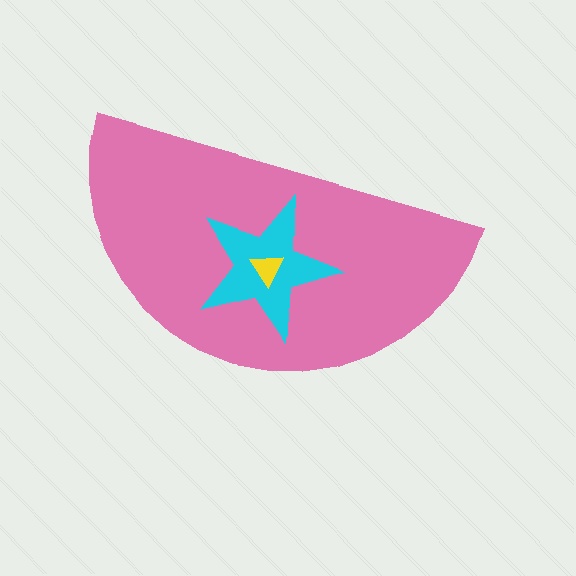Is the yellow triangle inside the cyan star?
Yes.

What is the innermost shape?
The yellow triangle.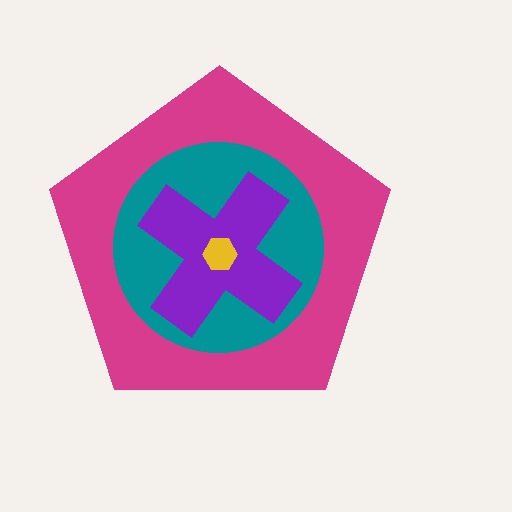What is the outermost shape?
The magenta pentagon.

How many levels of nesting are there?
4.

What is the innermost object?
The yellow hexagon.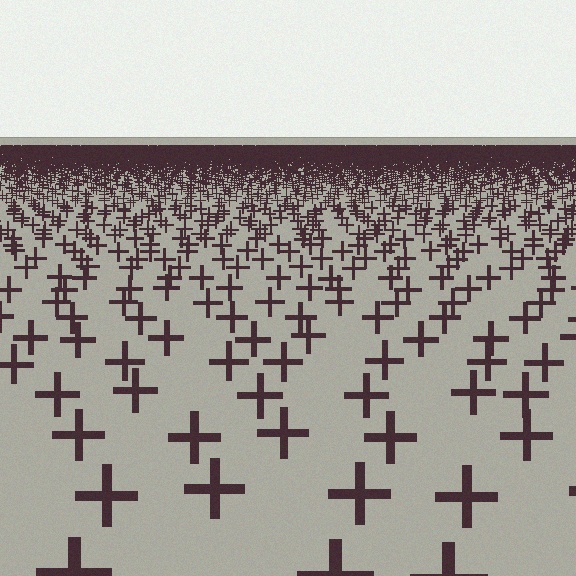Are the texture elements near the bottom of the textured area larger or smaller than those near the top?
Larger. Near the bottom, elements are closer to the viewer and appear at a bigger on-screen size.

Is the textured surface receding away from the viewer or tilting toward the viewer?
The surface is receding away from the viewer. Texture elements get smaller and denser toward the top.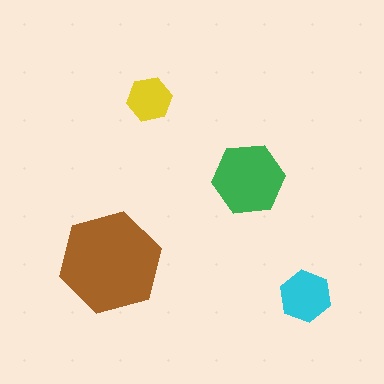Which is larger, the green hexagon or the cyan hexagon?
The green one.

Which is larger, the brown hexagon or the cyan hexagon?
The brown one.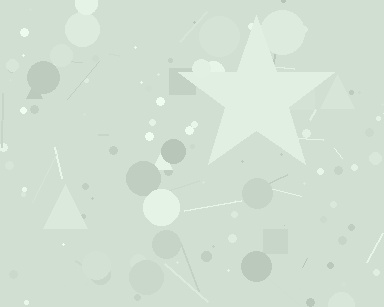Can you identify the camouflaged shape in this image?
The camouflaged shape is a star.